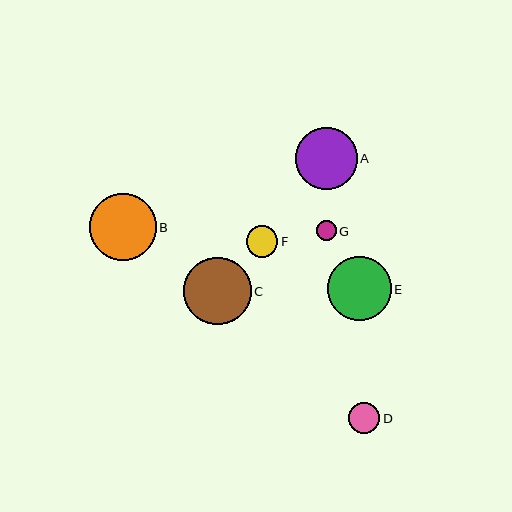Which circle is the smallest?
Circle G is the smallest with a size of approximately 20 pixels.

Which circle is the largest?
Circle C is the largest with a size of approximately 67 pixels.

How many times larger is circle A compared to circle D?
Circle A is approximately 2.0 times the size of circle D.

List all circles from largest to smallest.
From largest to smallest: C, B, E, A, D, F, G.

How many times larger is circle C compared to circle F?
Circle C is approximately 2.2 times the size of circle F.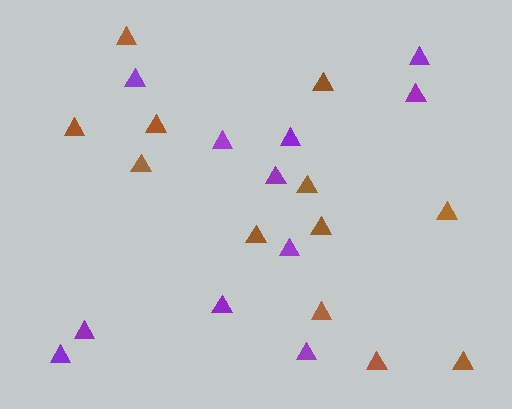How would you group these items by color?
There are 2 groups: one group of brown triangles (12) and one group of purple triangles (11).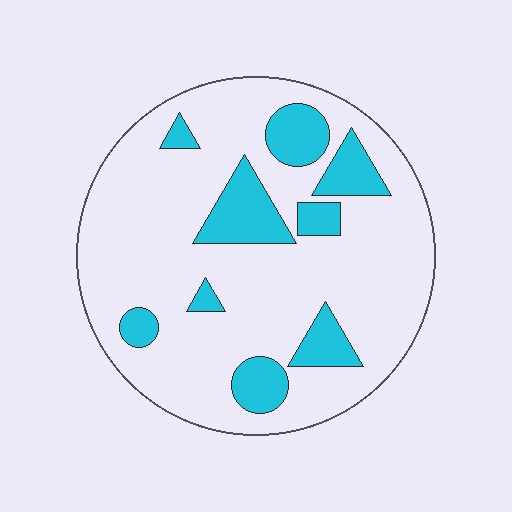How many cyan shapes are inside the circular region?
9.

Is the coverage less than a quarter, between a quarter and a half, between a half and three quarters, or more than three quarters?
Less than a quarter.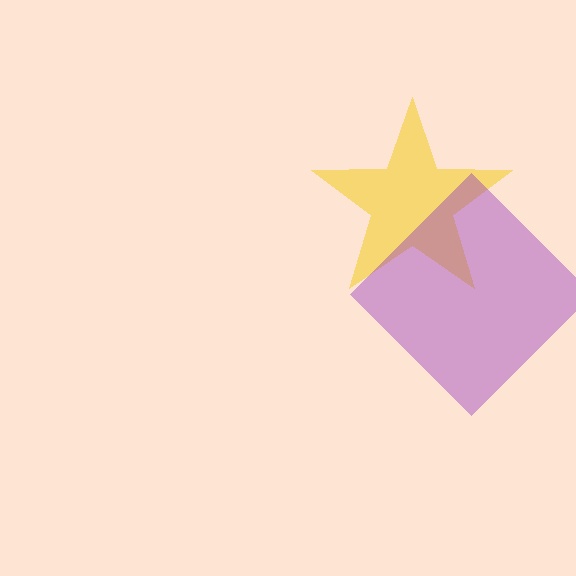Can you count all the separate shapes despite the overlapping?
Yes, there are 2 separate shapes.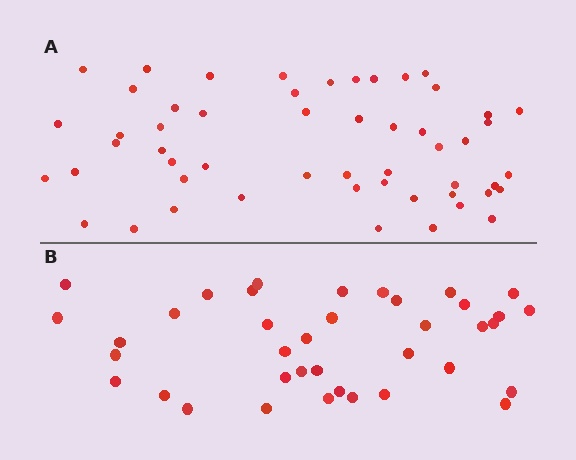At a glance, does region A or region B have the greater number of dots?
Region A (the top region) has more dots.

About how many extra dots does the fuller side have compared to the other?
Region A has approximately 15 more dots than region B.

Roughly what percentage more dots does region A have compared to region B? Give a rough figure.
About 40% more.